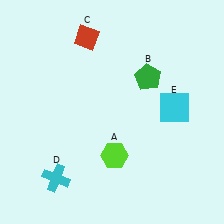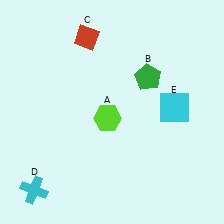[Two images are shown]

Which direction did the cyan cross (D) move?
The cyan cross (D) moved left.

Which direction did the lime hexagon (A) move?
The lime hexagon (A) moved up.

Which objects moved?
The objects that moved are: the lime hexagon (A), the cyan cross (D).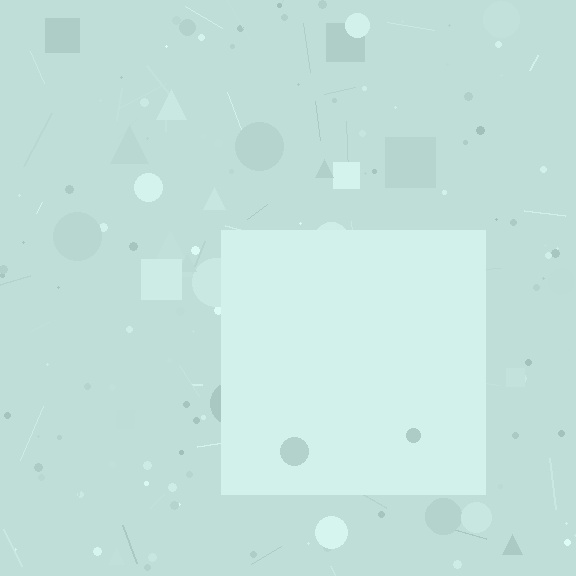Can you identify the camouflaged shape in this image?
The camouflaged shape is a square.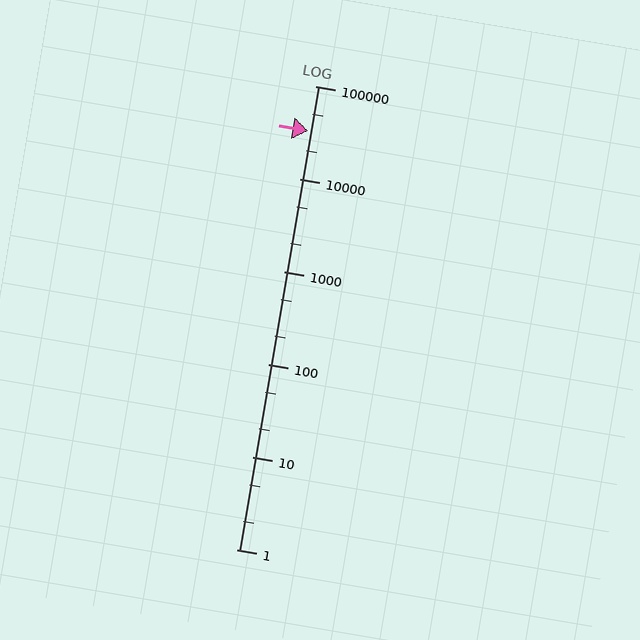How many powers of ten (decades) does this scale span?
The scale spans 5 decades, from 1 to 100000.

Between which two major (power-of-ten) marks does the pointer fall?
The pointer is between 10000 and 100000.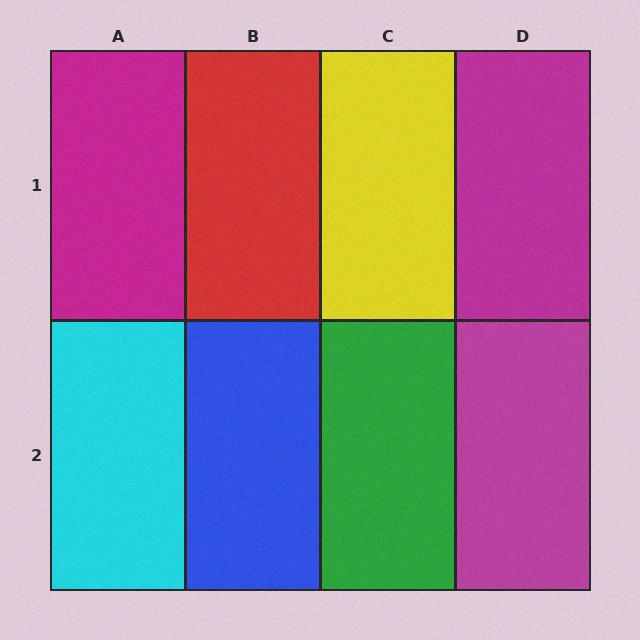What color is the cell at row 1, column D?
Magenta.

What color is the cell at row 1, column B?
Red.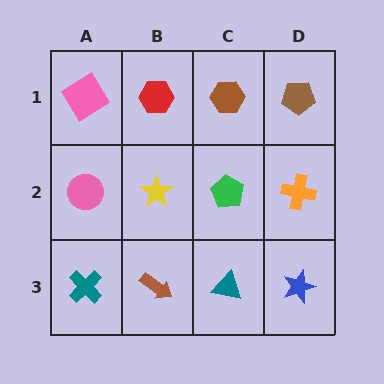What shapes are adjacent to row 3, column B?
A yellow star (row 2, column B), a teal cross (row 3, column A), a teal triangle (row 3, column C).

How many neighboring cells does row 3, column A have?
2.